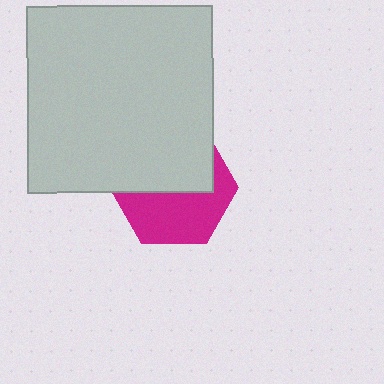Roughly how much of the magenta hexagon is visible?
About half of it is visible (roughly 50%).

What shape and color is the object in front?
The object in front is a light gray square.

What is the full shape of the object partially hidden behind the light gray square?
The partially hidden object is a magenta hexagon.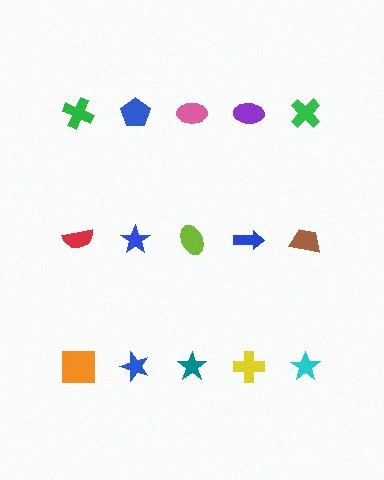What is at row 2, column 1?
A red semicircle.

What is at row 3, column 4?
A yellow cross.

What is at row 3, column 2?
A blue star.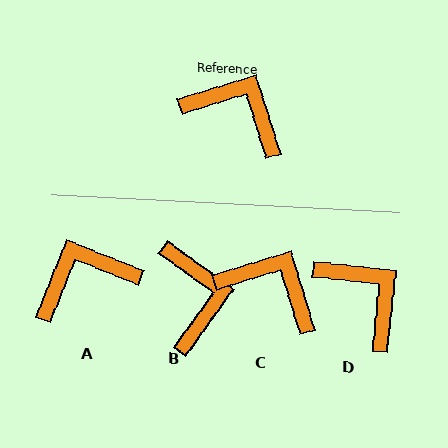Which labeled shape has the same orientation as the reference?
C.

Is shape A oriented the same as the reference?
No, it is off by about 51 degrees.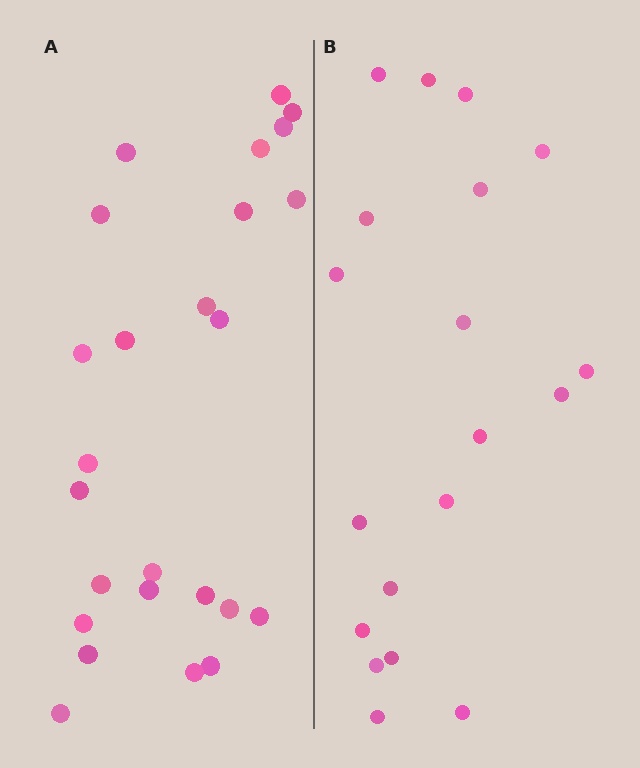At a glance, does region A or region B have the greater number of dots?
Region A (the left region) has more dots.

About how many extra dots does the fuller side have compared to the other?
Region A has about 6 more dots than region B.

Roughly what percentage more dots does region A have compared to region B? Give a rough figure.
About 30% more.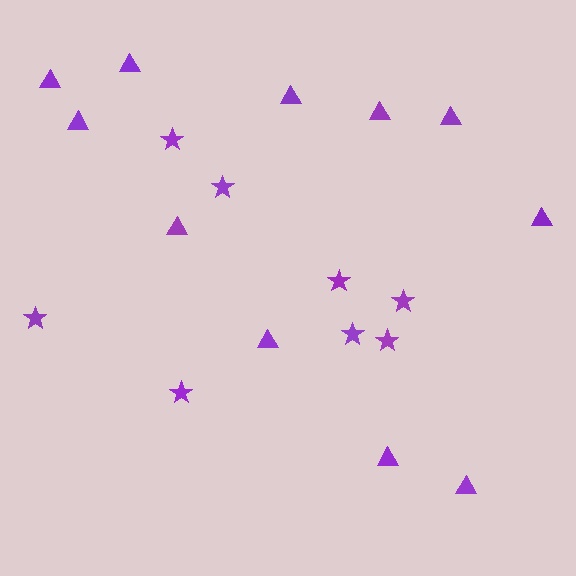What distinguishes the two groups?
There are 2 groups: one group of triangles (11) and one group of stars (8).